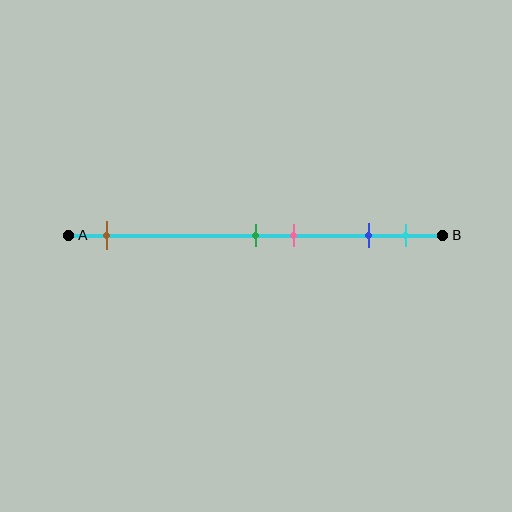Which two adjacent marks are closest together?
The green and pink marks are the closest adjacent pair.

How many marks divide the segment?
There are 5 marks dividing the segment.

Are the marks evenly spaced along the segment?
No, the marks are not evenly spaced.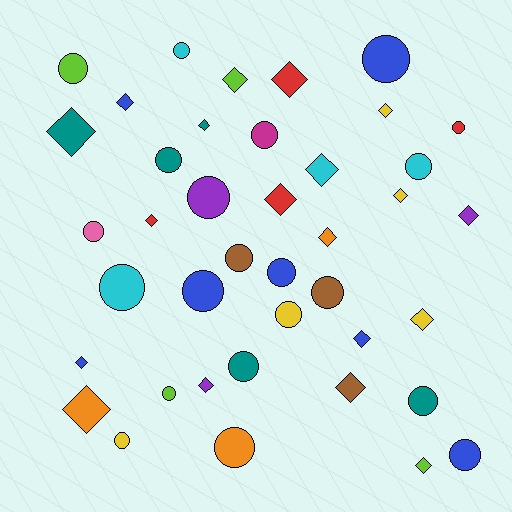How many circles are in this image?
There are 21 circles.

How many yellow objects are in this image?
There are 5 yellow objects.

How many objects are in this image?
There are 40 objects.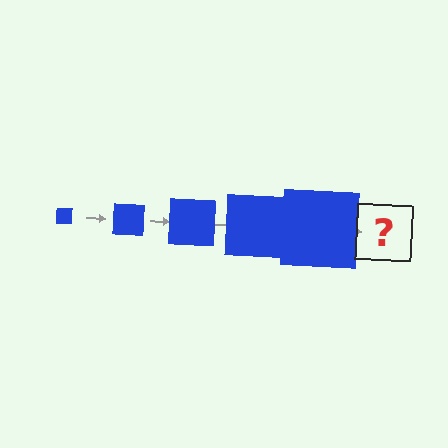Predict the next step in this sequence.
The next step is a blue square, larger than the previous one.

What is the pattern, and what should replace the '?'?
The pattern is that the square gets progressively larger each step. The '?' should be a blue square, larger than the previous one.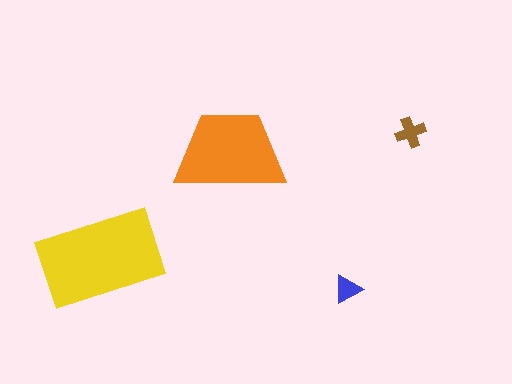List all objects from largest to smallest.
The yellow rectangle, the orange trapezoid, the brown cross, the blue triangle.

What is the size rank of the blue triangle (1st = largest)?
4th.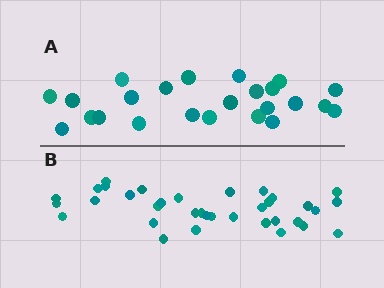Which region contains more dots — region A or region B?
Region B (the bottom region) has more dots.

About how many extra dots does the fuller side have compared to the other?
Region B has roughly 12 or so more dots than region A.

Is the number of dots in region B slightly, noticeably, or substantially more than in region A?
Region B has substantially more. The ratio is roughly 1.5 to 1.